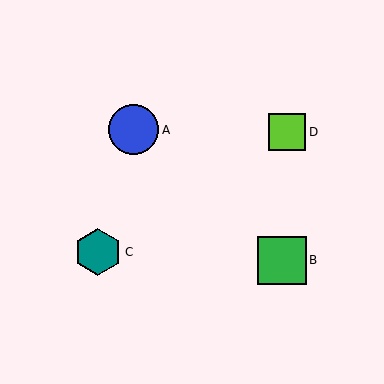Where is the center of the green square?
The center of the green square is at (282, 260).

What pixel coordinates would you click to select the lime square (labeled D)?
Click at (287, 132) to select the lime square D.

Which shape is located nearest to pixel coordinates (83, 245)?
The teal hexagon (labeled C) at (98, 252) is nearest to that location.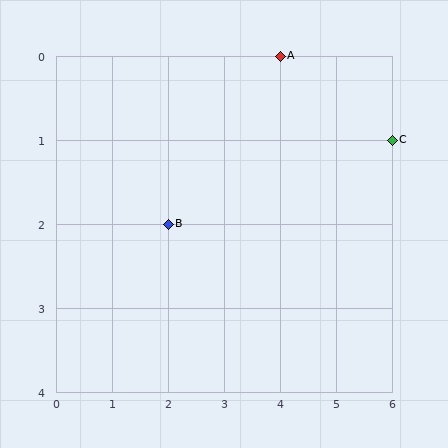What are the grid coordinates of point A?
Point A is at grid coordinates (4, 0).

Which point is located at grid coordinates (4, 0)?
Point A is at (4, 0).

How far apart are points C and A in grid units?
Points C and A are 2 columns and 1 row apart (about 2.2 grid units diagonally).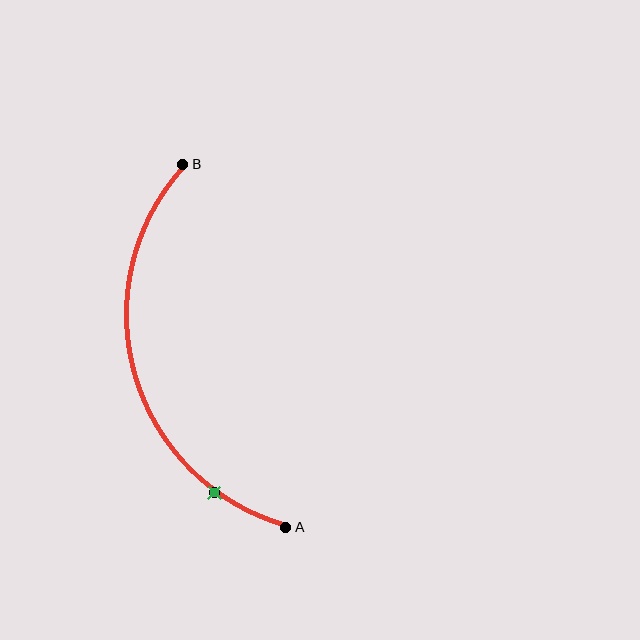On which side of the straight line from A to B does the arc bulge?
The arc bulges to the left of the straight line connecting A and B.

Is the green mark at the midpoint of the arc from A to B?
No. The green mark lies on the arc but is closer to endpoint A. The arc midpoint would be at the point on the curve equidistant along the arc from both A and B.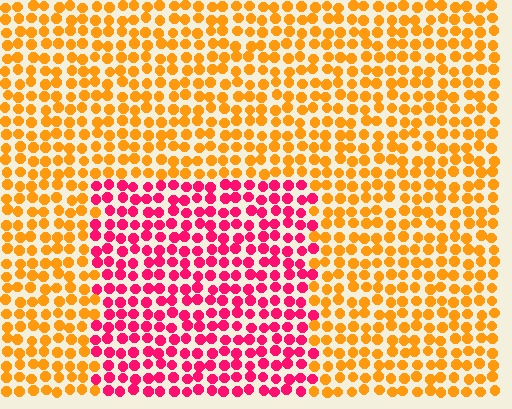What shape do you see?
I see a rectangle.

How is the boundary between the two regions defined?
The boundary is defined purely by a slight shift in hue (about 59 degrees). Spacing, size, and orientation are identical on both sides.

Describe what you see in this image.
The image is filled with small orange elements in a uniform arrangement. A rectangle-shaped region is visible where the elements are tinted to a slightly different hue, forming a subtle color boundary.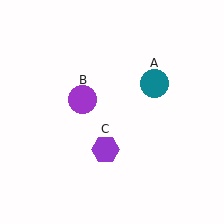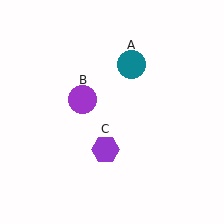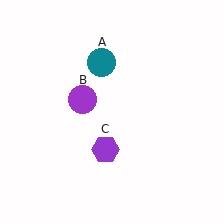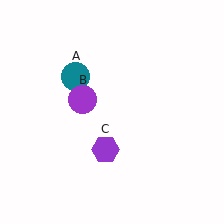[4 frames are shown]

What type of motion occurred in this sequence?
The teal circle (object A) rotated counterclockwise around the center of the scene.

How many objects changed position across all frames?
1 object changed position: teal circle (object A).